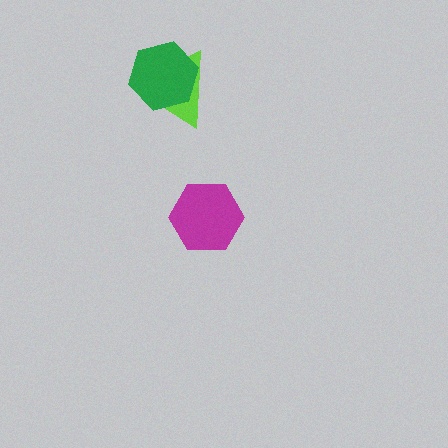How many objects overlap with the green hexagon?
1 object overlaps with the green hexagon.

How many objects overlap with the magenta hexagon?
0 objects overlap with the magenta hexagon.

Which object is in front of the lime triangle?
The green hexagon is in front of the lime triangle.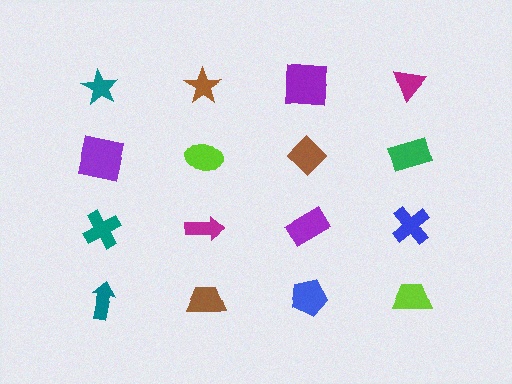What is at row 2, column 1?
A purple square.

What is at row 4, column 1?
A teal arrow.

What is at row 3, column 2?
A magenta arrow.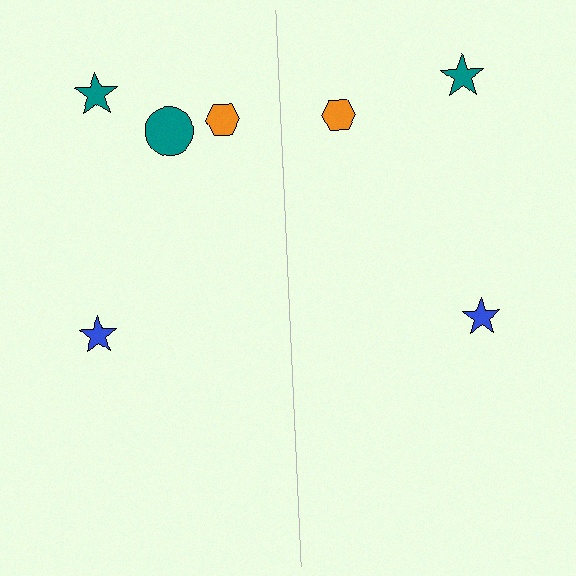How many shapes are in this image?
There are 7 shapes in this image.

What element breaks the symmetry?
A teal circle is missing from the right side.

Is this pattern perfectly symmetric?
No, the pattern is not perfectly symmetric. A teal circle is missing from the right side.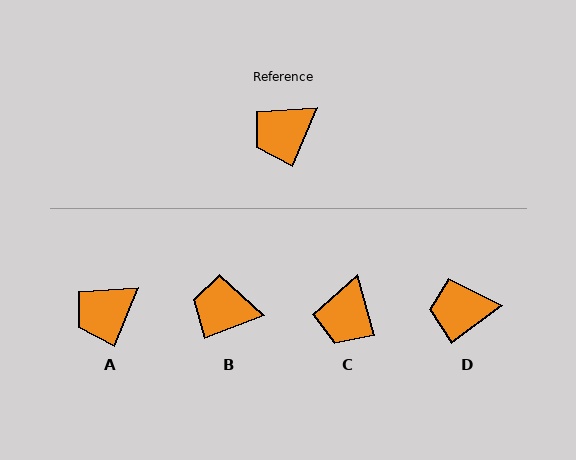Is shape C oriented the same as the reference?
No, it is off by about 38 degrees.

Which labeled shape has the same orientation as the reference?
A.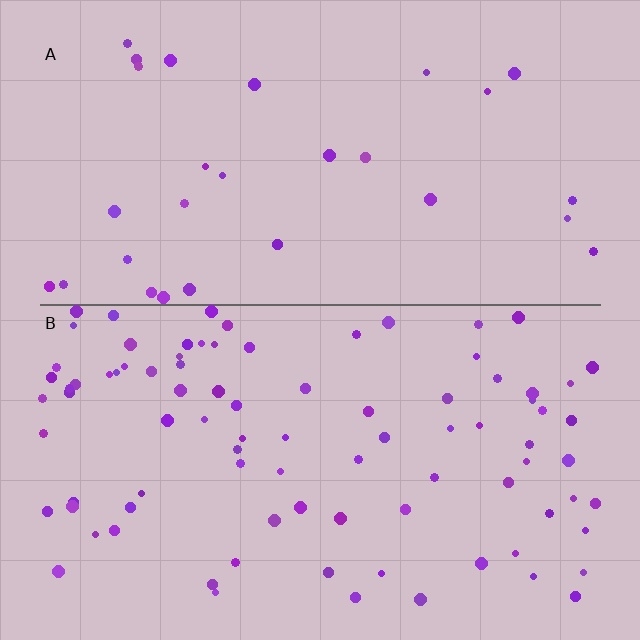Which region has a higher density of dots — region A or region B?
B (the bottom).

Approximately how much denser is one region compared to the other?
Approximately 3.0× — region B over region A.